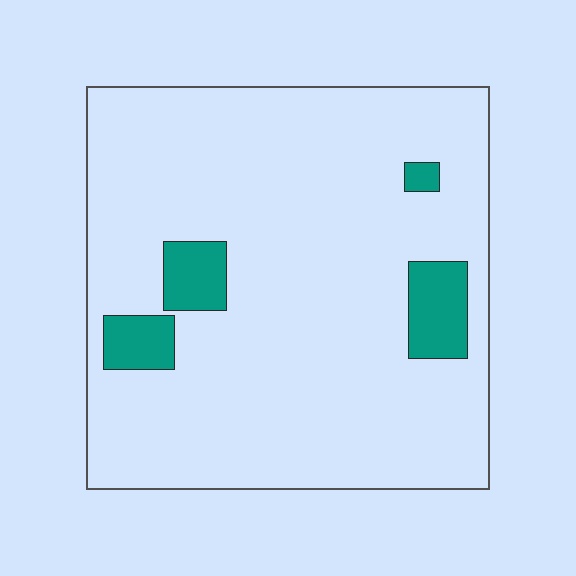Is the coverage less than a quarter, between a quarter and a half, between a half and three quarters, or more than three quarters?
Less than a quarter.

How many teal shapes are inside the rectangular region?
4.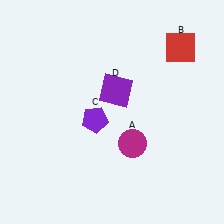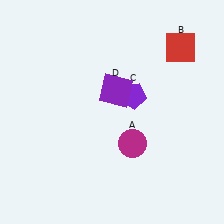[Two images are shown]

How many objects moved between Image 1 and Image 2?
1 object moved between the two images.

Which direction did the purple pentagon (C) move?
The purple pentagon (C) moved right.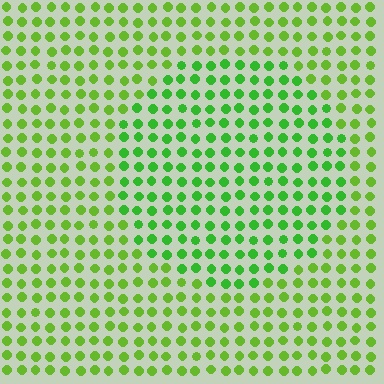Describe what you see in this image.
The image is filled with small lime elements in a uniform arrangement. A circle-shaped region is visible where the elements are tinted to a slightly different hue, forming a subtle color boundary.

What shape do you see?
I see a circle.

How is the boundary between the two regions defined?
The boundary is defined purely by a slight shift in hue (about 23 degrees). Spacing, size, and orientation are identical on both sides.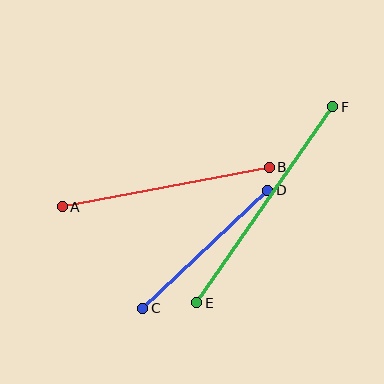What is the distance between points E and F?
The distance is approximately 238 pixels.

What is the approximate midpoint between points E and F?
The midpoint is at approximately (265, 205) pixels.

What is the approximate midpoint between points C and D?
The midpoint is at approximately (205, 249) pixels.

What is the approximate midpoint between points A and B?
The midpoint is at approximately (166, 187) pixels.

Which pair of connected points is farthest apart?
Points E and F are farthest apart.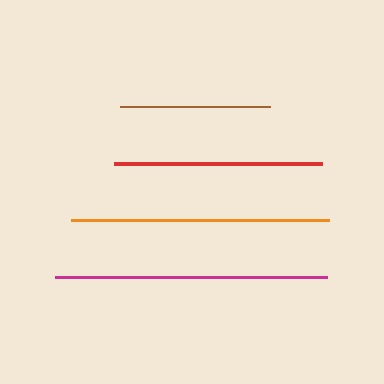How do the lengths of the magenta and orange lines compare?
The magenta and orange lines are approximately the same length.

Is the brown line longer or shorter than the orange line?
The orange line is longer than the brown line.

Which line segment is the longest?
The magenta line is the longest at approximately 273 pixels.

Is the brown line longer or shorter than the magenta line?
The magenta line is longer than the brown line.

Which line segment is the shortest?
The brown line is the shortest at approximately 151 pixels.